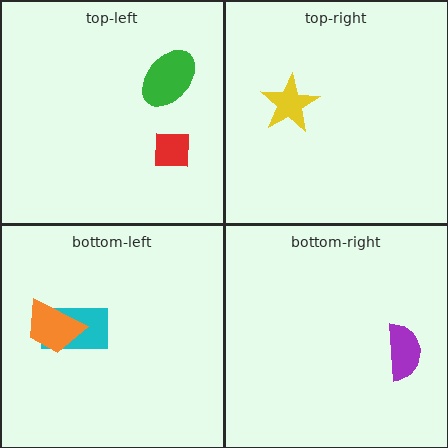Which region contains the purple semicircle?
The bottom-right region.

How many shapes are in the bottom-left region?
2.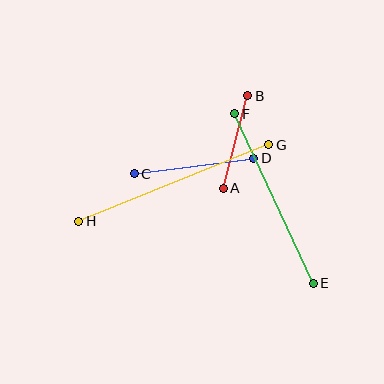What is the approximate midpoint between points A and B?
The midpoint is at approximately (235, 142) pixels.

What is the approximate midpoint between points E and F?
The midpoint is at approximately (274, 199) pixels.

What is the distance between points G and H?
The distance is approximately 205 pixels.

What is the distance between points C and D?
The distance is approximately 121 pixels.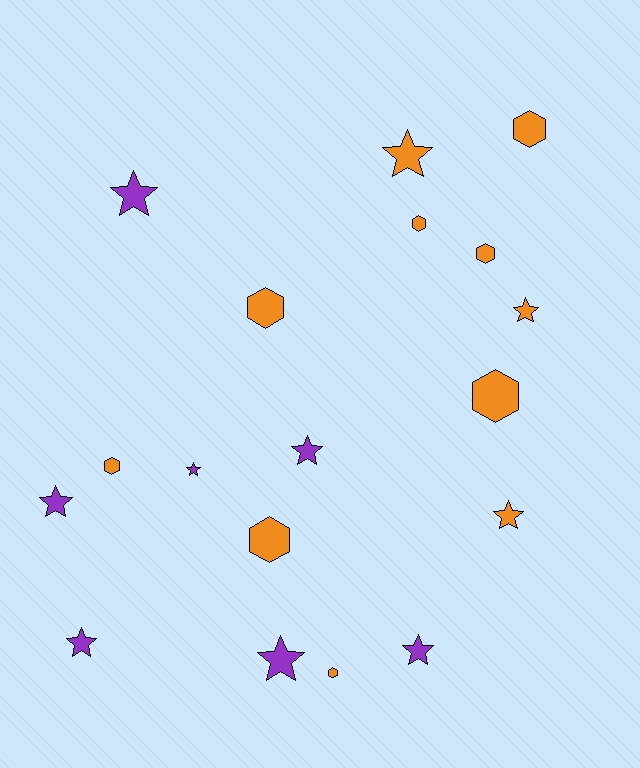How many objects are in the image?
There are 18 objects.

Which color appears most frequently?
Orange, with 11 objects.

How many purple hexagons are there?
There are no purple hexagons.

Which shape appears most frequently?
Star, with 10 objects.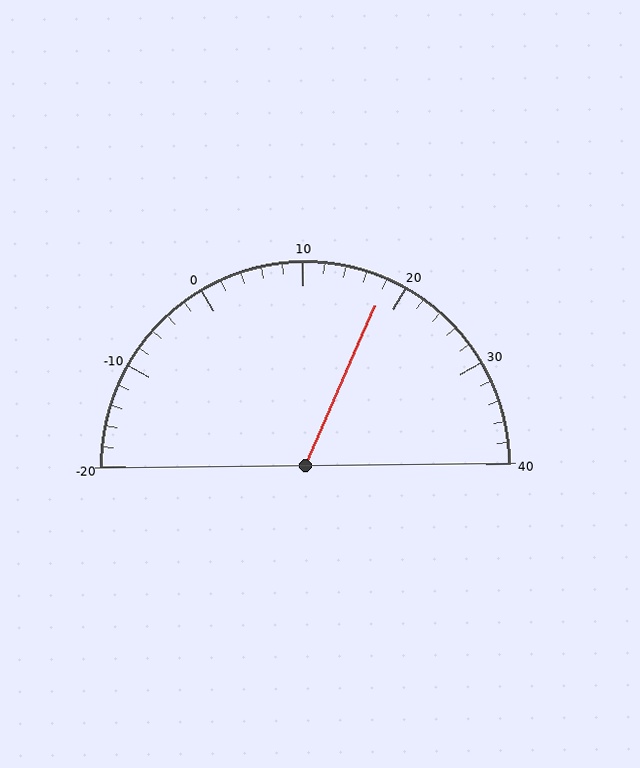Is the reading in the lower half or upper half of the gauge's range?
The reading is in the upper half of the range (-20 to 40).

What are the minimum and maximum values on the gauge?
The gauge ranges from -20 to 40.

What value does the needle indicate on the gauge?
The needle indicates approximately 18.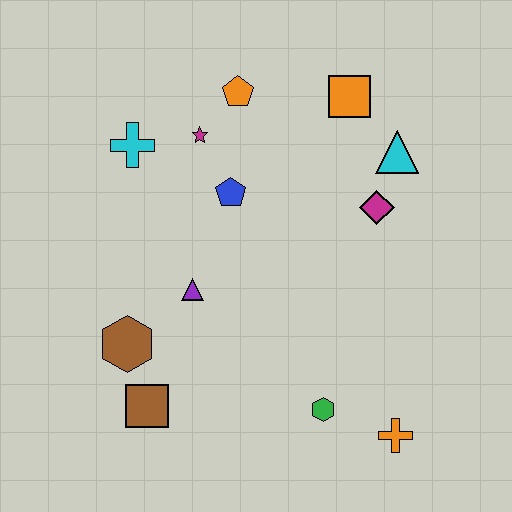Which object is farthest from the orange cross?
The cyan cross is farthest from the orange cross.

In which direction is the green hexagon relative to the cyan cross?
The green hexagon is below the cyan cross.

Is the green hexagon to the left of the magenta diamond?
Yes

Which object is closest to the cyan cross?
The magenta star is closest to the cyan cross.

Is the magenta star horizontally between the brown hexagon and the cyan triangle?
Yes